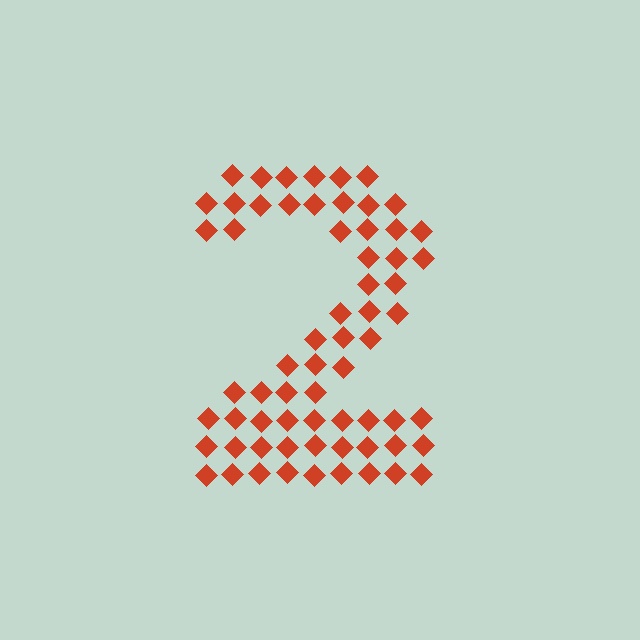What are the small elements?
The small elements are diamonds.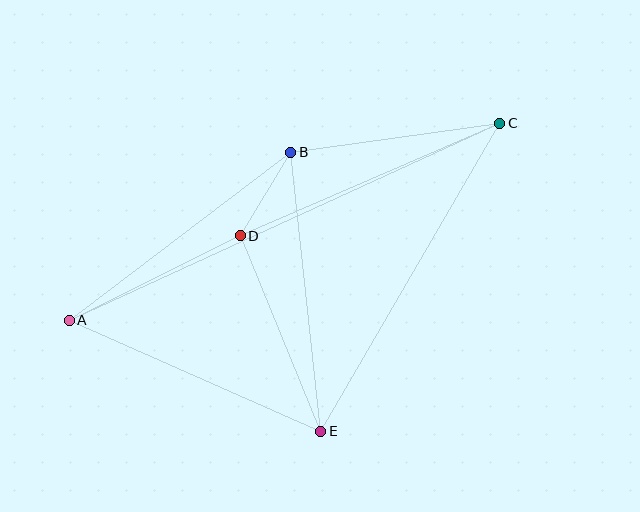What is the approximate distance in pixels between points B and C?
The distance between B and C is approximately 211 pixels.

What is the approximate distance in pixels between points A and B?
The distance between A and B is approximately 278 pixels.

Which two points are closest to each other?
Points B and D are closest to each other.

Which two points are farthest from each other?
Points A and C are farthest from each other.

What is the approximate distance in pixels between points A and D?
The distance between A and D is approximately 191 pixels.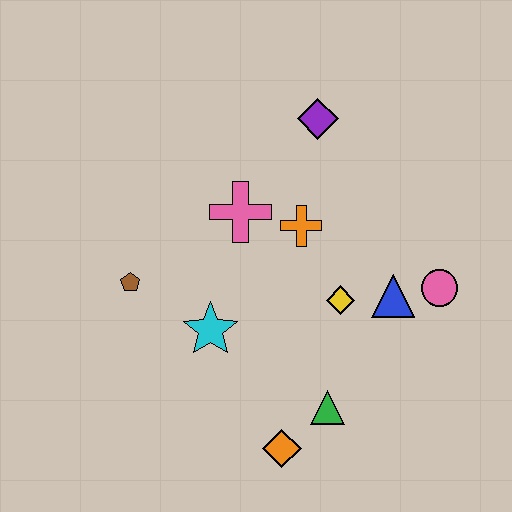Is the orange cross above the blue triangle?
Yes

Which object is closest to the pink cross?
The orange cross is closest to the pink cross.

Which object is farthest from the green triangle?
The purple diamond is farthest from the green triangle.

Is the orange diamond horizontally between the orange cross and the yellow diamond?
No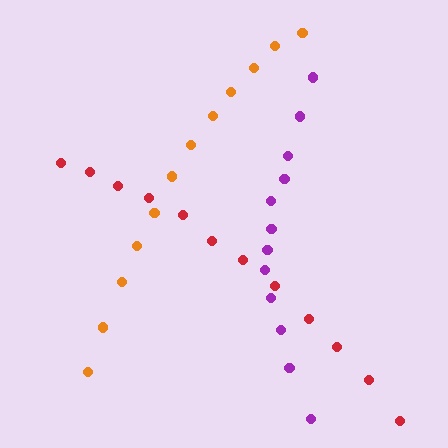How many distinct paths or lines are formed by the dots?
There are 3 distinct paths.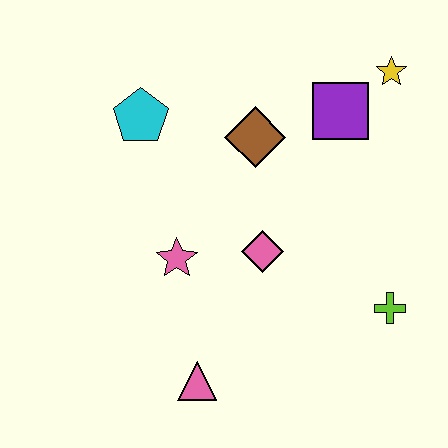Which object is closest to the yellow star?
The purple square is closest to the yellow star.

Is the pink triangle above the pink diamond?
No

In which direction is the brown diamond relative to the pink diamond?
The brown diamond is above the pink diamond.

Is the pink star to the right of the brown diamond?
No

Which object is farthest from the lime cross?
The cyan pentagon is farthest from the lime cross.